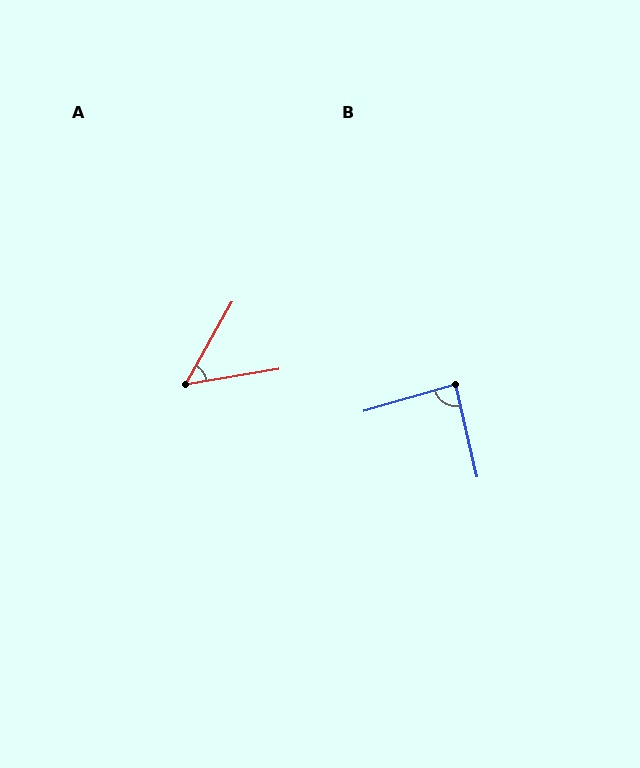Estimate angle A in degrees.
Approximately 52 degrees.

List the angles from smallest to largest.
A (52°), B (87°).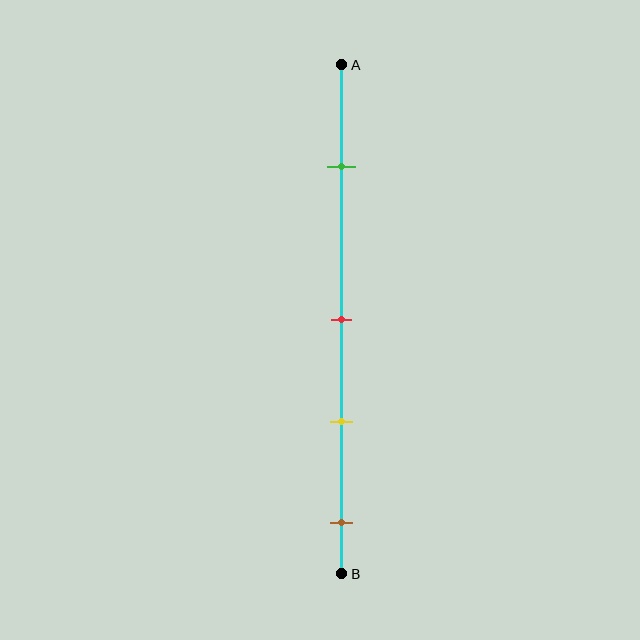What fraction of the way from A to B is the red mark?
The red mark is approximately 50% (0.5) of the way from A to B.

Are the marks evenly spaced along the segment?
No, the marks are not evenly spaced.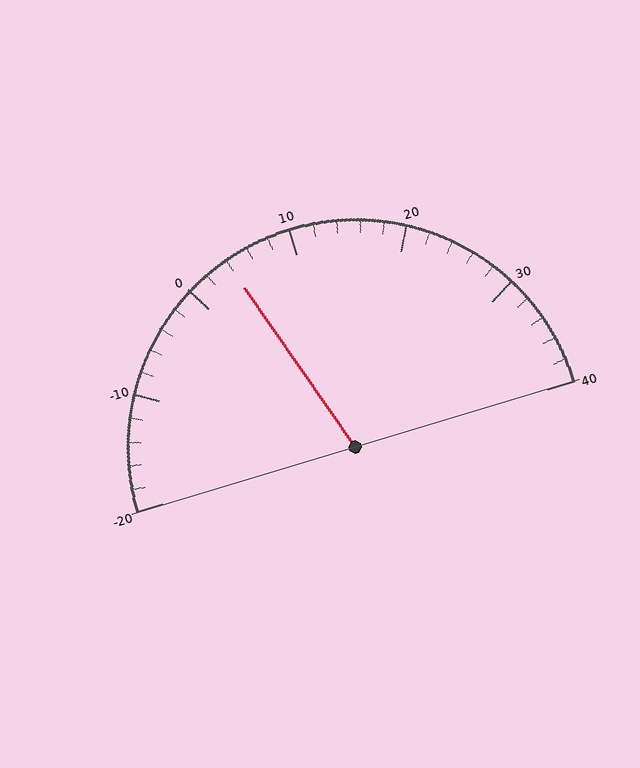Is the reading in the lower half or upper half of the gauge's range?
The reading is in the lower half of the range (-20 to 40).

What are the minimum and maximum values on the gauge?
The gauge ranges from -20 to 40.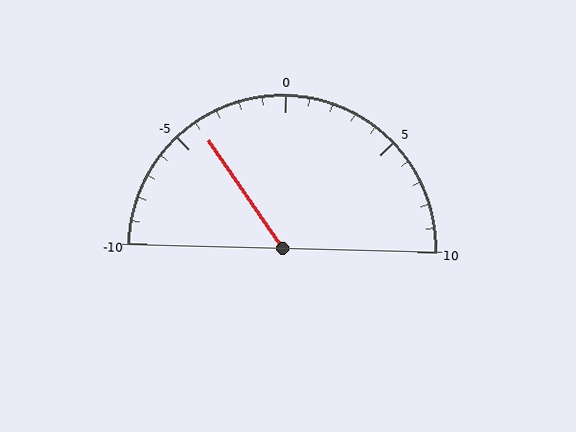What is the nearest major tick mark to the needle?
The nearest major tick mark is -5.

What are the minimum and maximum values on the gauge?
The gauge ranges from -10 to 10.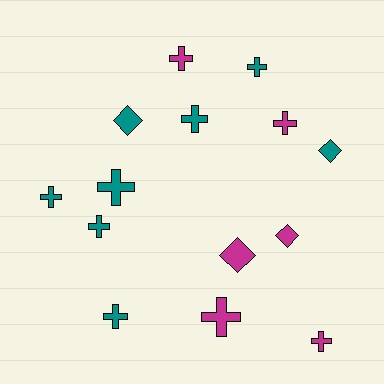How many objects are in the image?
There are 14 objects.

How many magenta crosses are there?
There are 4 magenta crosses.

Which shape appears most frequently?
Cross, with 10 objects.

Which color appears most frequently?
Teal, with 8 objects.